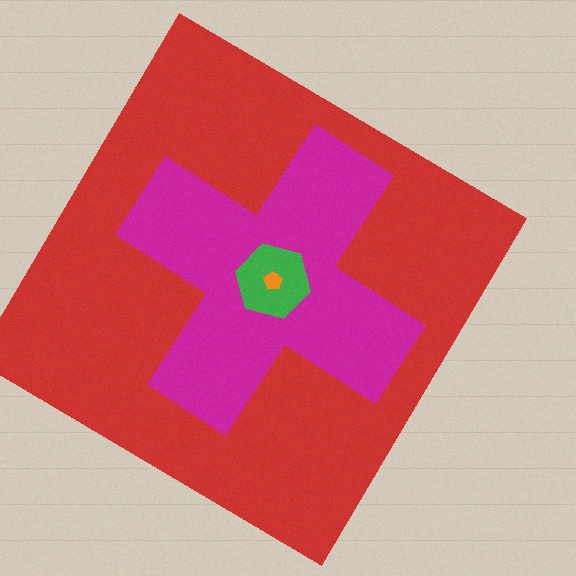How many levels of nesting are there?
4.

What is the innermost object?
The orange pentagon.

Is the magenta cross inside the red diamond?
Yes.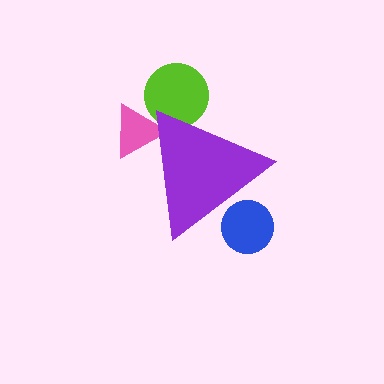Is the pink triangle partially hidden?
Yes, the pink triangle is partially hidden behind the purple triangle.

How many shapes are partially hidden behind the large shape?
3 shapes are partially hidden.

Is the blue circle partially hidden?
Yes, the blue circle is partially hidden behind the purple triangle.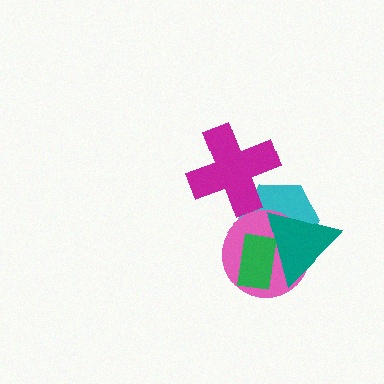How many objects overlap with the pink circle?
3 objects overlap with the pink circle.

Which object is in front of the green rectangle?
The teal triangle is in front of the green rectangle.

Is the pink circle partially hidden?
Yes, it is partially covered by another shape.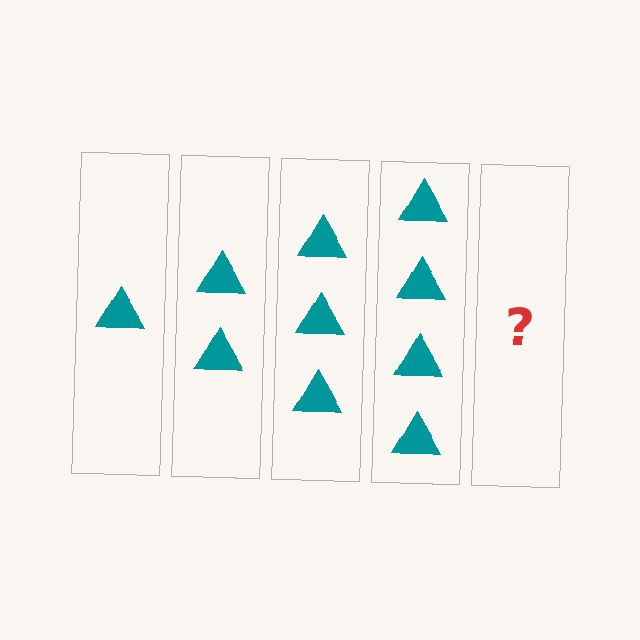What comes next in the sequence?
The next element should be 5 triangles.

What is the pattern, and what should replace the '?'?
The pattern is that each step adds one more triangle. The '?' should be 5 triangles.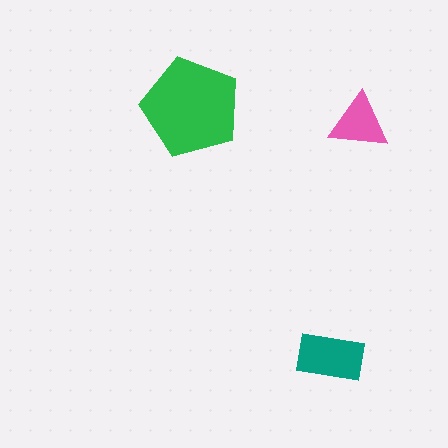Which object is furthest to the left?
The green pentagon is leftmost.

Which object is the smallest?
The pink triangle.